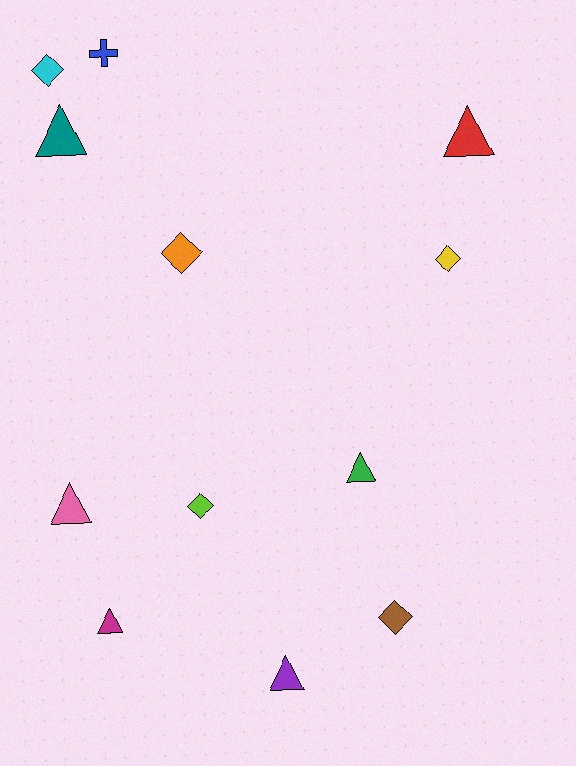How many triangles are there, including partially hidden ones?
There are 6 triangles.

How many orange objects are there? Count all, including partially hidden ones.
There is 1 orange object.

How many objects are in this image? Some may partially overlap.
There are 12 objects.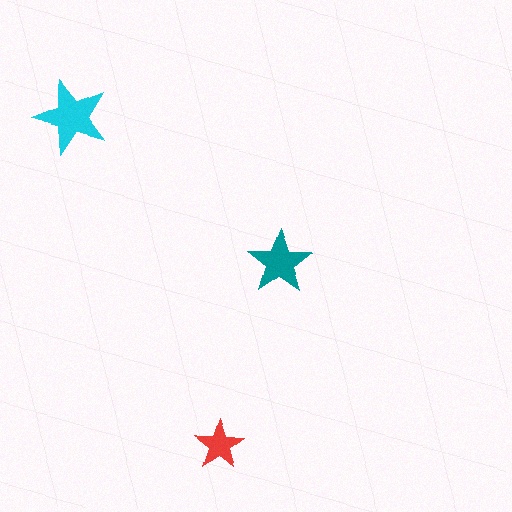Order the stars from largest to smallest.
the cyan one, the teal one, the red one.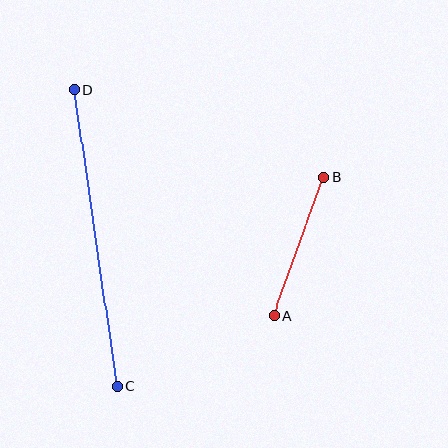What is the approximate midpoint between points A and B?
The midpoint is at approximately (299, 246) pixels.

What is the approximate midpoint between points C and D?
The midpoint is at approximately (96, 238) pixels.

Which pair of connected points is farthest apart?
Points C and D are farthest apart.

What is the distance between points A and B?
The distance is approximately 147 pixels.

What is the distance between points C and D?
The distance is approximately 299 pixels.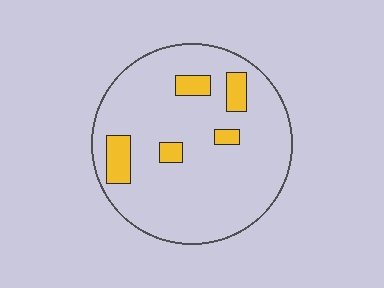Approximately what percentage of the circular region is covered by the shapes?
Approximately 10%.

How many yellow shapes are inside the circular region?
5.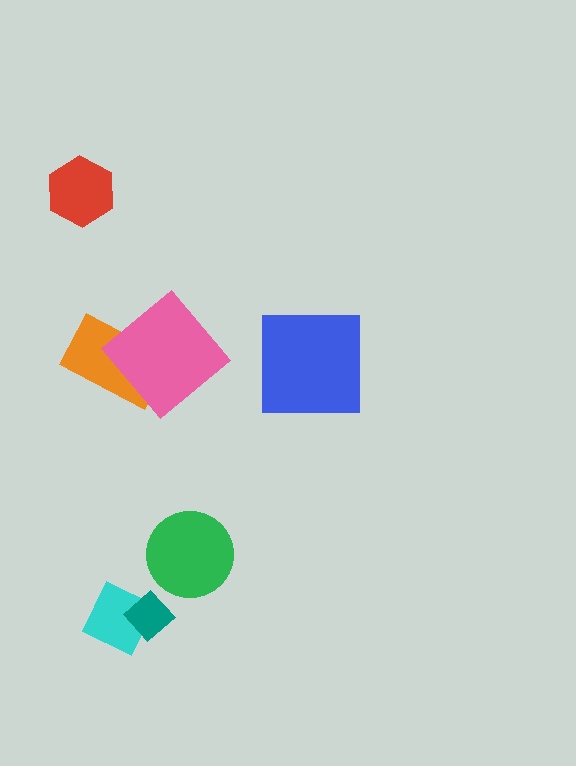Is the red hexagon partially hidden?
No, no other shape covers it.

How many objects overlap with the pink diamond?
1 object overlaps with the pink diamond.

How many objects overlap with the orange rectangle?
1 object overlaps with the orange rectangle.